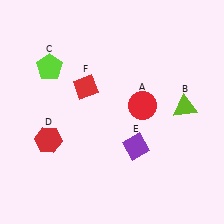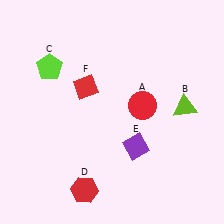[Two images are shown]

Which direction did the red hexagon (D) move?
The red hexagon (D) moved down.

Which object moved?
The red hexagon (D) moved down.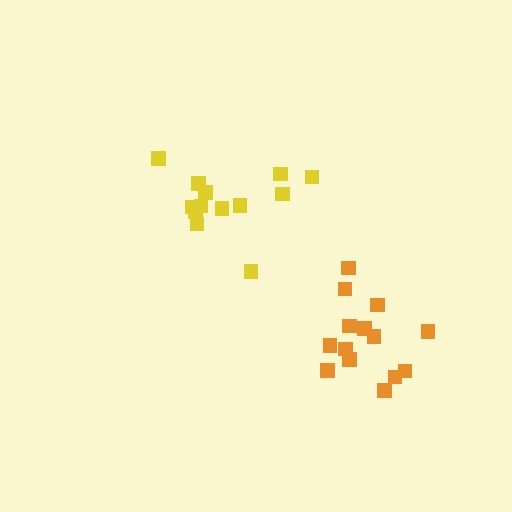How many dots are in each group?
Group 1: 14 dots, Group 2: 13 dots (27 total).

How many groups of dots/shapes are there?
There are 2 groups.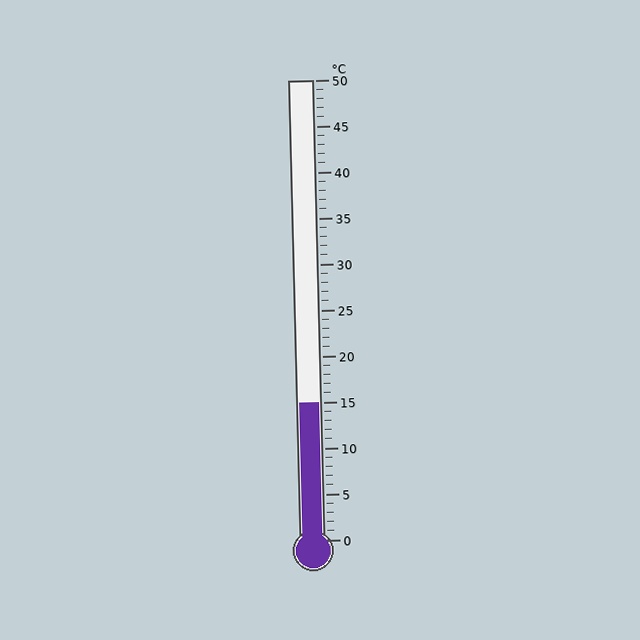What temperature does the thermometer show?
The thermometer shows approximately 15°C.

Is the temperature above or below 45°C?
The temperature is below 45°C.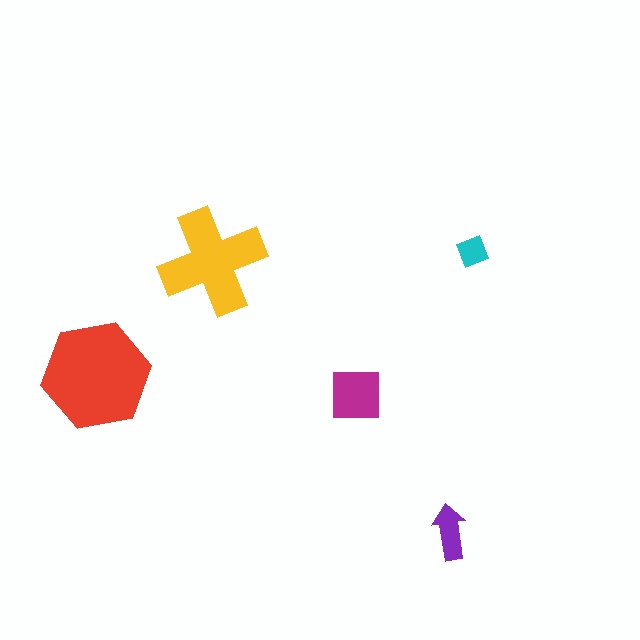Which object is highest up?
The cyan diamond is topmost.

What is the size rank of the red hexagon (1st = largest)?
1st.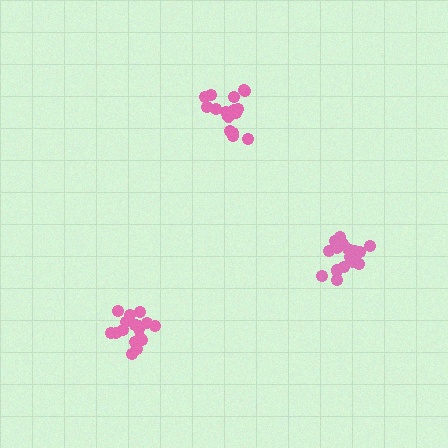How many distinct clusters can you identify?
There are 3 distinct clusters.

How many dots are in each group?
Group 1: 17 dots, Group 2: 17 dots, Group 3: 16 dots (50 total).